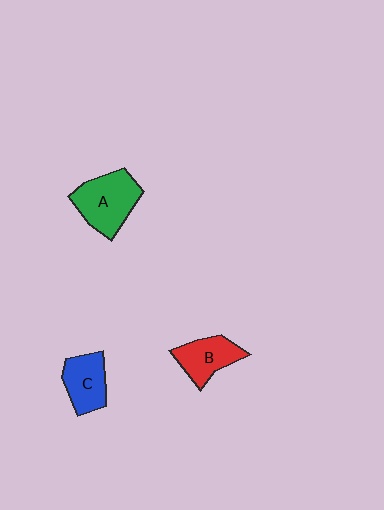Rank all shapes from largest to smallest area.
From largest to smallest: A (green), B (red), C (blue).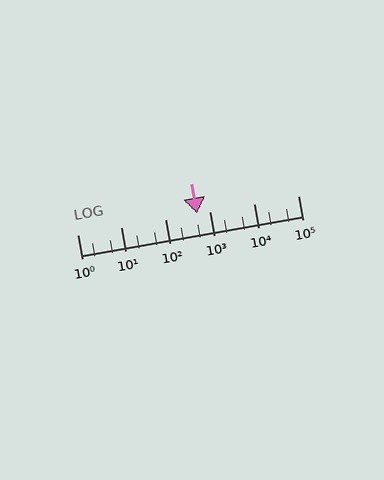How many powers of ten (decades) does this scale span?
The scale spans 5 decades, from 1 to 100000.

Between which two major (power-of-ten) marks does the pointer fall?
The pointer is between 100 and 1000.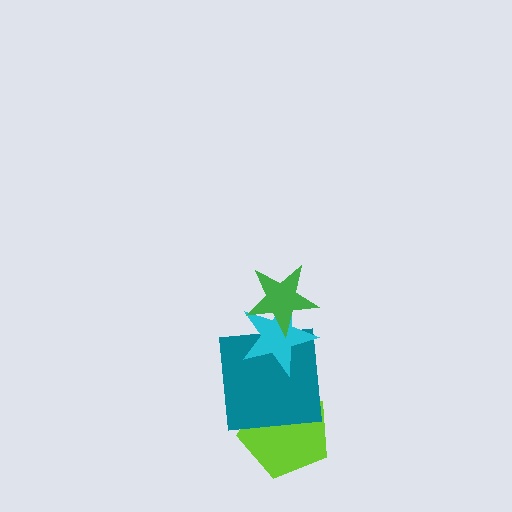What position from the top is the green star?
The green star is 1st from the top.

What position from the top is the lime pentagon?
The lime pentagon is 4th from the top.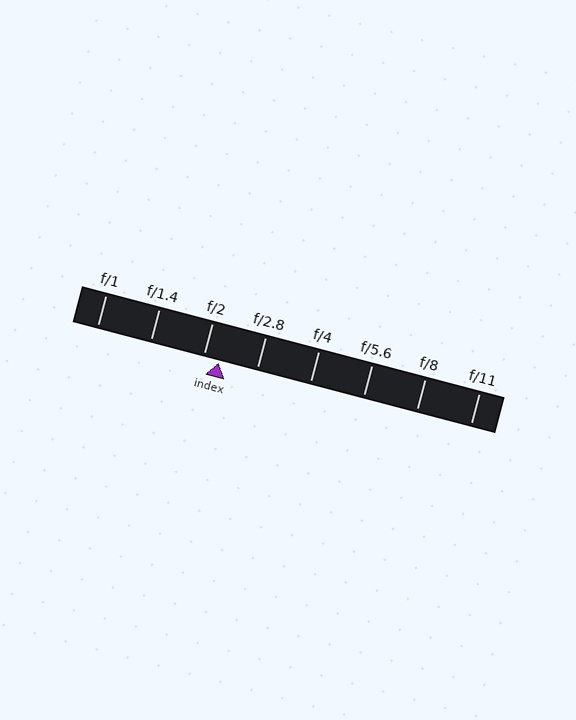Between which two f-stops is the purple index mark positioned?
The index mark is between f/2 and f/2.8.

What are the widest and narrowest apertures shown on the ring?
The widest aperture shown is f/1 and the narrowest is f/11.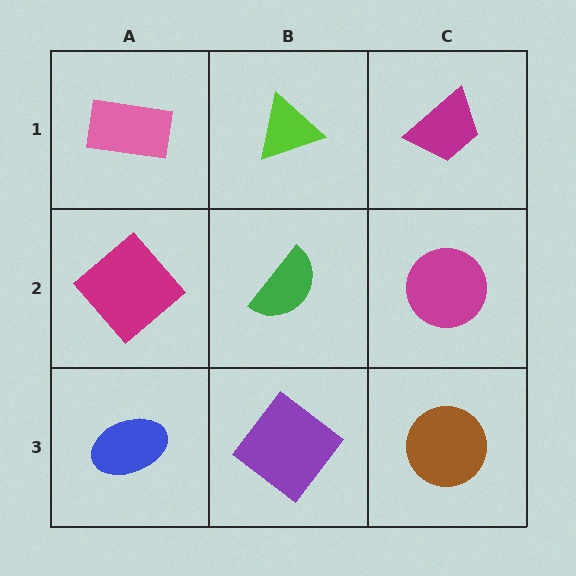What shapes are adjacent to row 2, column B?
A lime triangle (row 1, column B), a purple diamond (row 3, column B), a magenta diamond (row 2, column A), a magenta circle (row 2, column C).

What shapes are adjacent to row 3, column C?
A magenta circle (row 2, column C), a purple diamond (row 3, column B).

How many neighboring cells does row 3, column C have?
2.